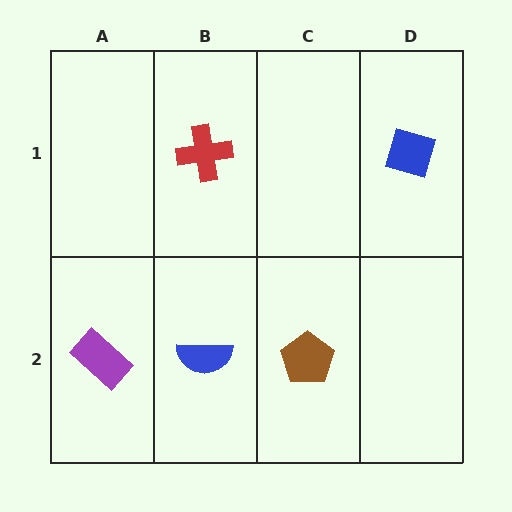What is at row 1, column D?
A blue diamond.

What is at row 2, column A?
A purple rectangle.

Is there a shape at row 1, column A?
No, that cell is empty.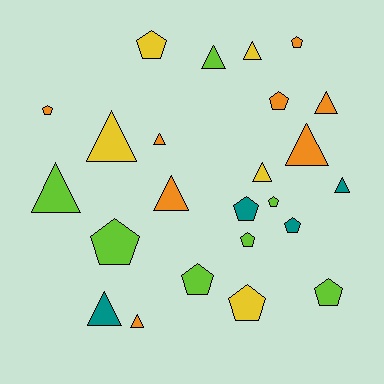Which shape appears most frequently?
Pentagon, with 12 objects.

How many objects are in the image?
There are 24 objects.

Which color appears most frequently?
Orange, with 8 objects.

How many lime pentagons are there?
There are 5 lime pentagons.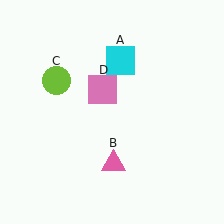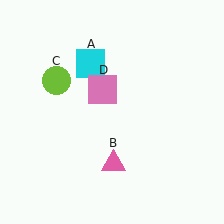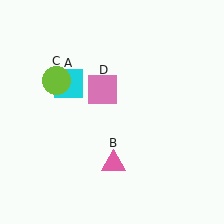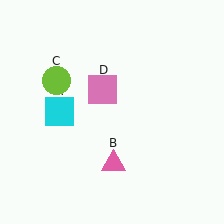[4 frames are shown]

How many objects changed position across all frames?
1 object changed position: cyan square (object A).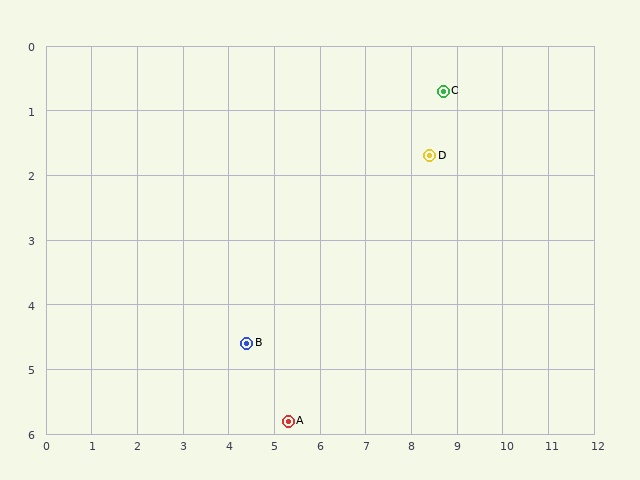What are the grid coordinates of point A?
Point A is at approximately (5.3, 5.8).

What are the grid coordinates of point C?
Point C is at approximately (8.7, 0.7).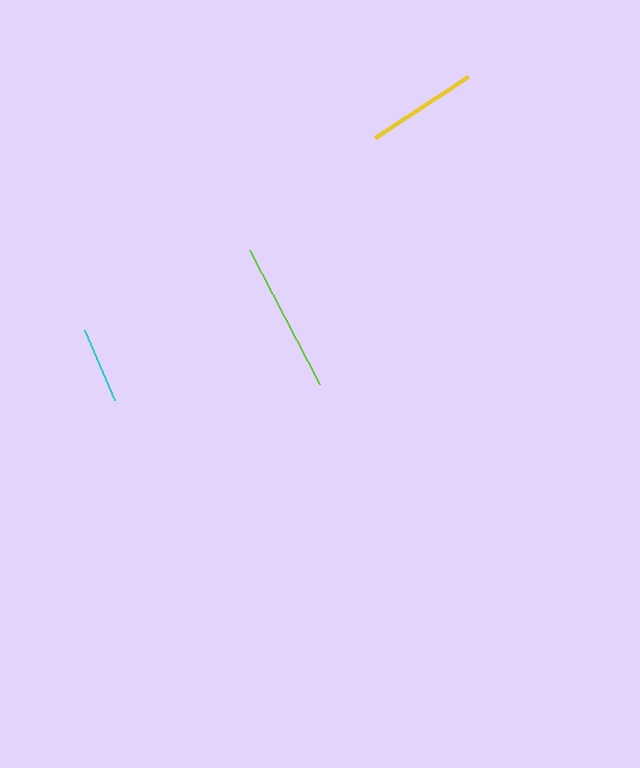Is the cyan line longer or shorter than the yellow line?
The yellow line is longer than the cyan line.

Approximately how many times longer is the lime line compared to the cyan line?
The lime line is approximately 2.0 times the length of the cyan line.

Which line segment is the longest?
The lime line is the longest at approximately 152 pixels.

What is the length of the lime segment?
The lime segment is approximately 152 pixels long.